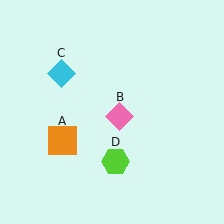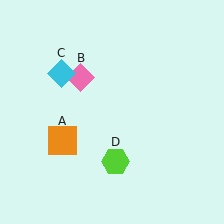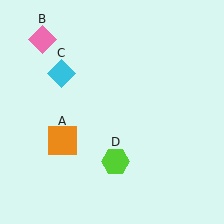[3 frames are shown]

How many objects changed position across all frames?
1 object changed position: pink diamond (object B).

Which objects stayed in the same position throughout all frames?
Orange square (object A) and cyan diamond (object C) and lime hexagon (object D) remained stationary.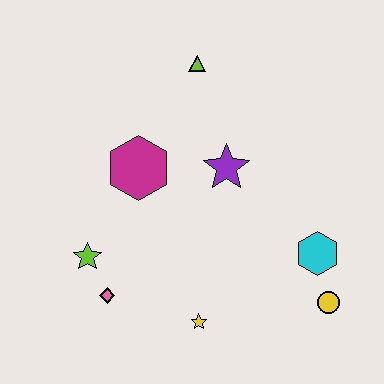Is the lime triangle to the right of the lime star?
Yes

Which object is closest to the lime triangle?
The purple star is closest to the lime triangle.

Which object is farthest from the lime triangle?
The yellow circle is farthest from the lime triangle.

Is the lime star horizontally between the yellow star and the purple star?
No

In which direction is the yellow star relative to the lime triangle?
The yellow star is below the lime triangle.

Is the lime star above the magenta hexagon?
No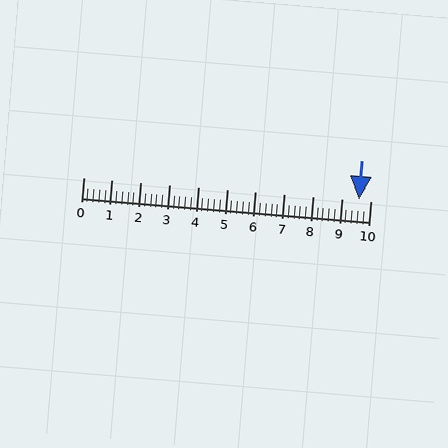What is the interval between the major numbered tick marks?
The major tick marks are spaced 1 units apart.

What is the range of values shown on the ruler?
The ruler shows values from 0 to 10.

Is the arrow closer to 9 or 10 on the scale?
The arrow is closer to 10.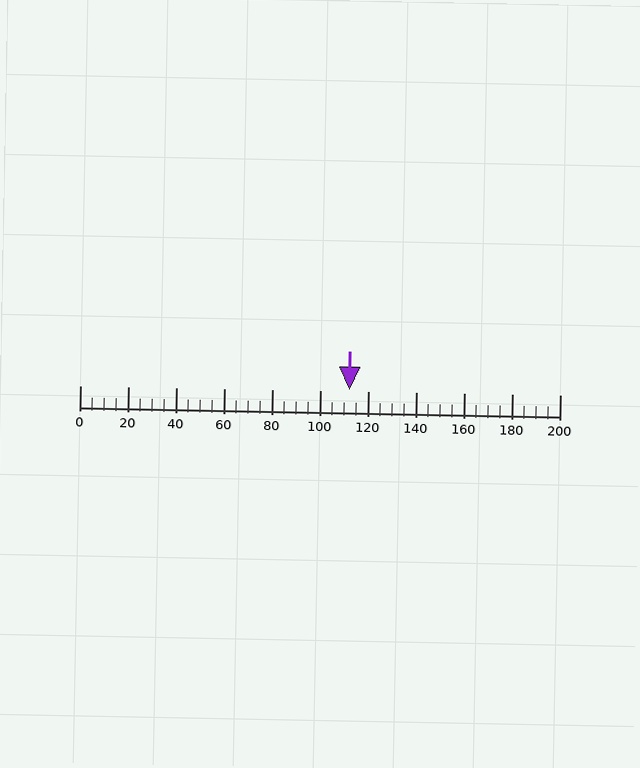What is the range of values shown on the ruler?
The ruler shows values from 0 to 200.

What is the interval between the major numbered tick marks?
The major tick marks are spaced 20 units apart.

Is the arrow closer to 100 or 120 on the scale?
The arrow is closer to 120.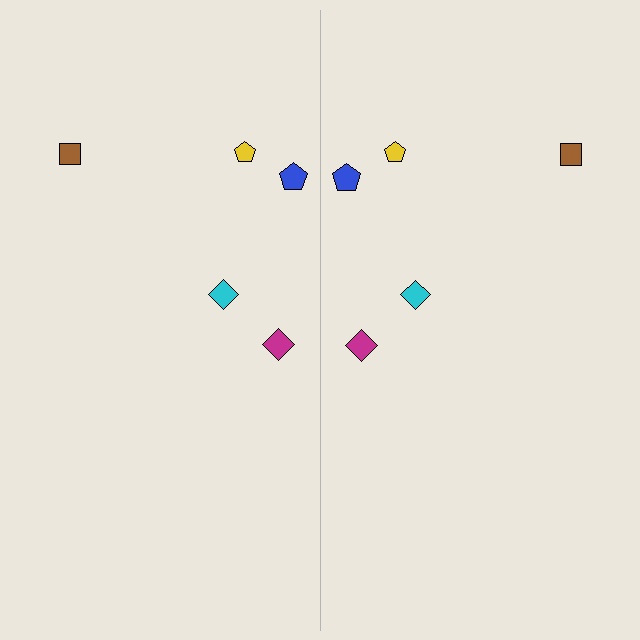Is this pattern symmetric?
Yes, this pattern has bilateral (reflection) symmetry.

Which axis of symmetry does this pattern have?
The pattern has a vertical axis of symmetry running through the center of the image.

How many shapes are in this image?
There are 10 shapes in this image.